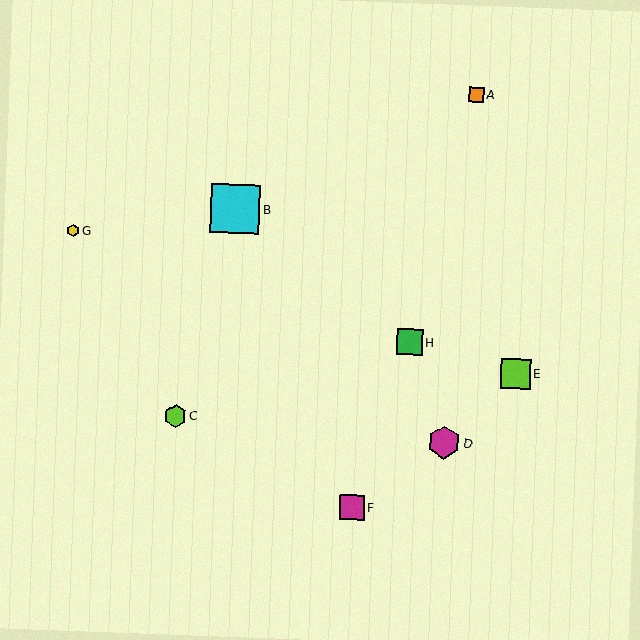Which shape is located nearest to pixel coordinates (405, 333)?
The green square (labeled H) at (410, 342) is nearest to that location.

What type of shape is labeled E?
Shape E is a lime square.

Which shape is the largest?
The cyan square (labeled B) is the largest.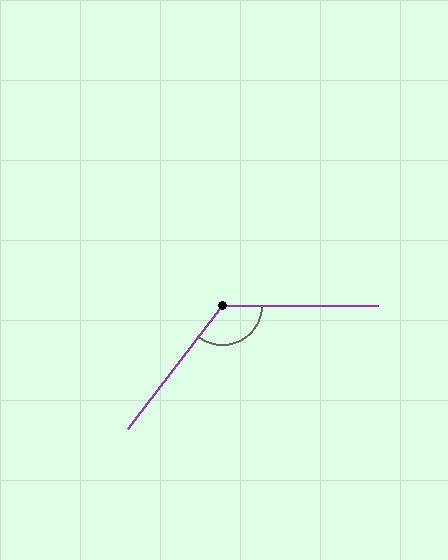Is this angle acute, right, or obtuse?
It is obtuse.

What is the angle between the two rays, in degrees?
Approximately 128 degrees.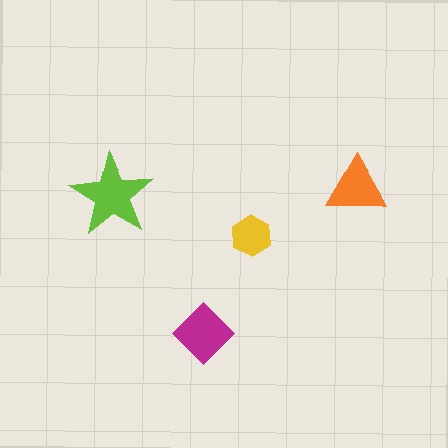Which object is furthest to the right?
The orange triangle is rightmost.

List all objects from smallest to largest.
The yellow hexagon, the orange triangle, the magenta diamond, the lime star.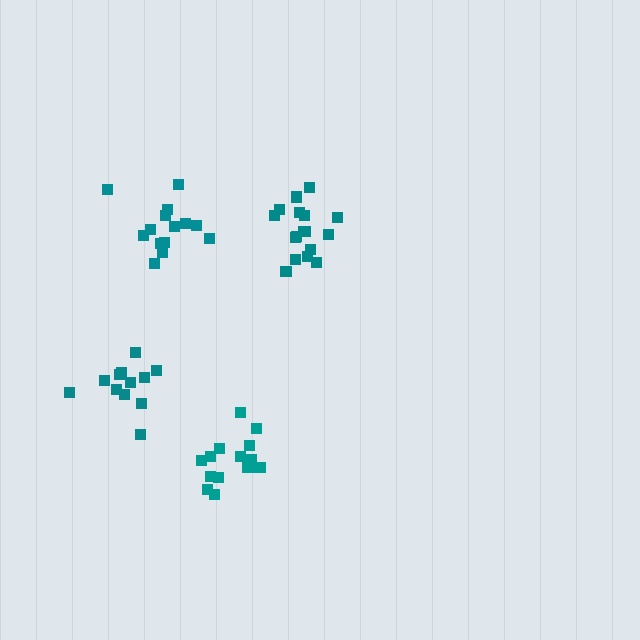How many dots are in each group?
Group 1: 14 dots, Group 2: 12 dots, Group 3: 17 dots, Group 4: 16 dots (59 total).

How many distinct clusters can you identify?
There are 4 distinct clusters.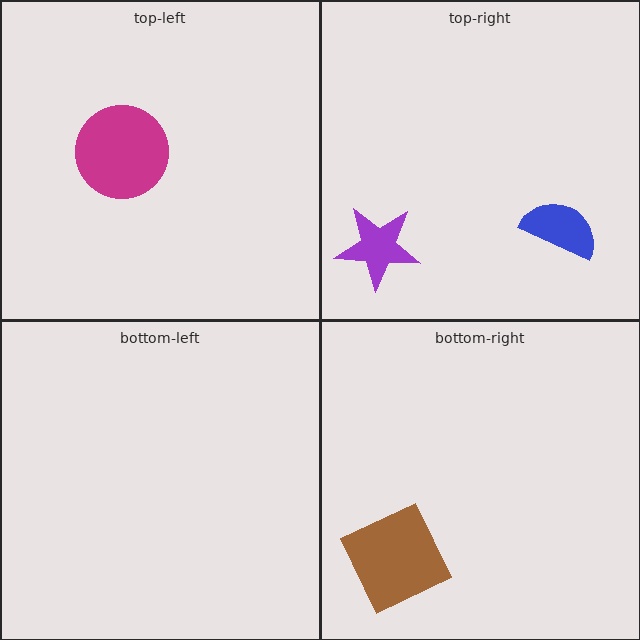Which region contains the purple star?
The top-right region.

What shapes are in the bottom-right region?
The brown square.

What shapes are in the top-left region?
The magenta circle.